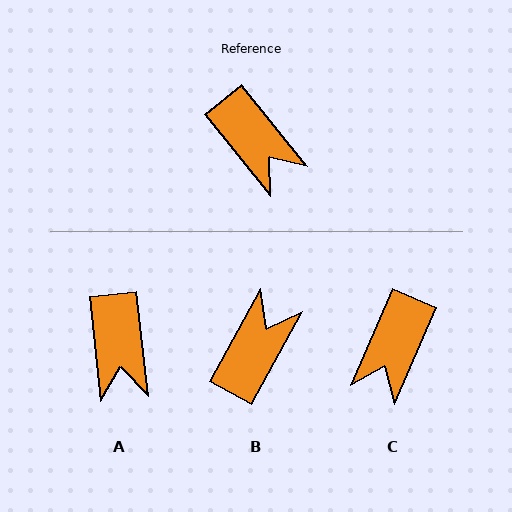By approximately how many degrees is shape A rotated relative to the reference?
Approximately 33 degrees clockwise.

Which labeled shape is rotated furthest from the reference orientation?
B, about 112 degrees away.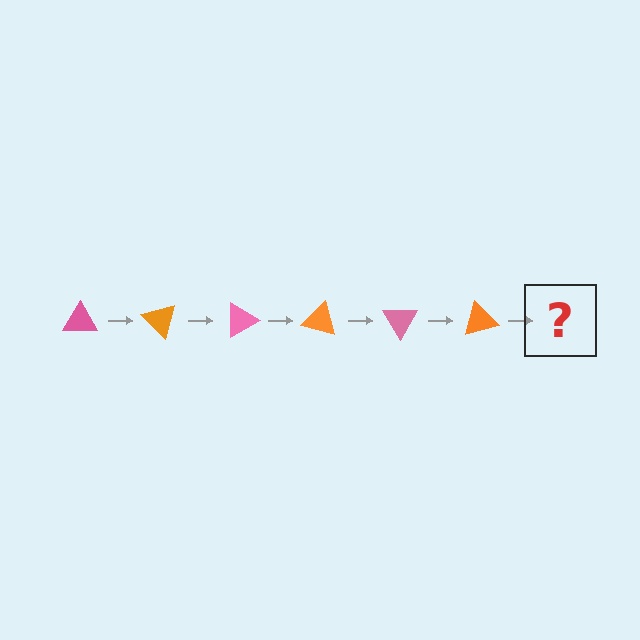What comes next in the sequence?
The next element should be a pink triangle, rotated 270 degrees from the start.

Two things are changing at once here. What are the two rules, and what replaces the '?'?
The two rules are that it rotates 45 degrees each step and the color cycles through pink and orange. The '?' should be a pink triangle, rotated 270 degrees from the start.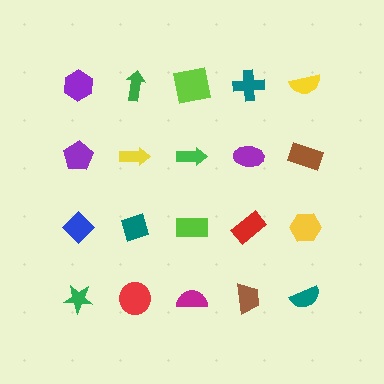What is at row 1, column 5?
A yellow semicircle.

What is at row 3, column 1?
A blue diamond.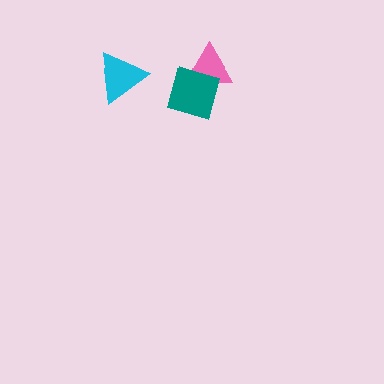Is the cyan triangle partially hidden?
No, no other shape covers it.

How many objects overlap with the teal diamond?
1 object overlaps with the teal diamond.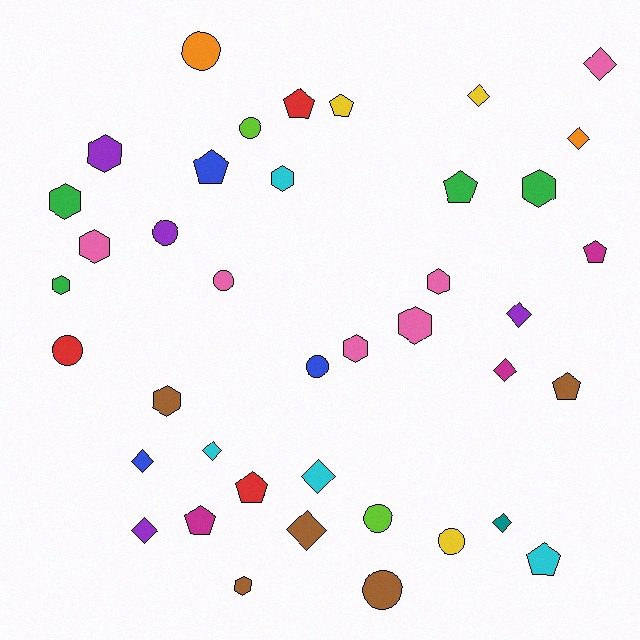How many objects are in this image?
There are 40 objects.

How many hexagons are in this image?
There are 11 hexagons.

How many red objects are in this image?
There are 3 red objects.